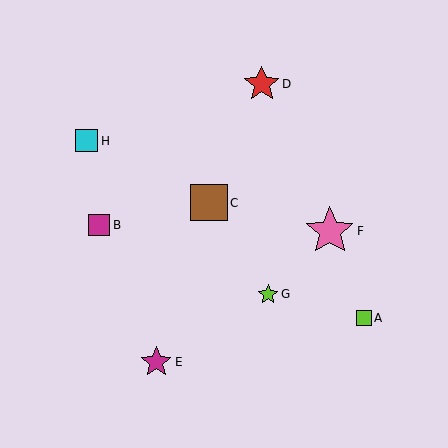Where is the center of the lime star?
The center of the lime star is at (268, 294).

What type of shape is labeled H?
Shape H is a cyan square.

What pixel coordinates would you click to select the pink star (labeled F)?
Click at (330, 231) to select the pink star F.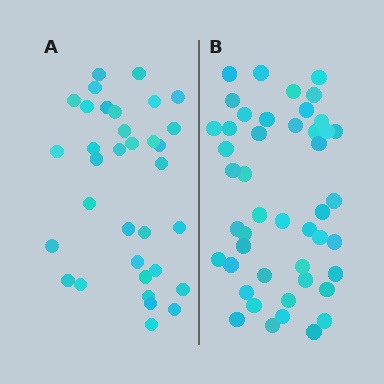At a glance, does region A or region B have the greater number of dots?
Region B (the right region) has more dots.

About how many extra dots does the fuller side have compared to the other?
Region B has roughly 12 or so more dots than region A.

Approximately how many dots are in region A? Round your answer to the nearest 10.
About 30 dots. (The exact count is 34, which rounds to 30.)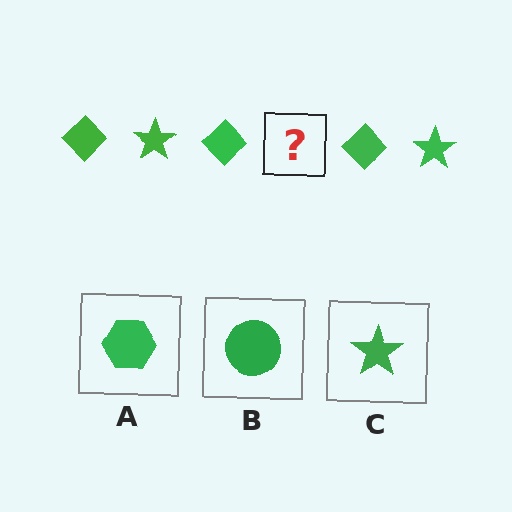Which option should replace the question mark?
Option C.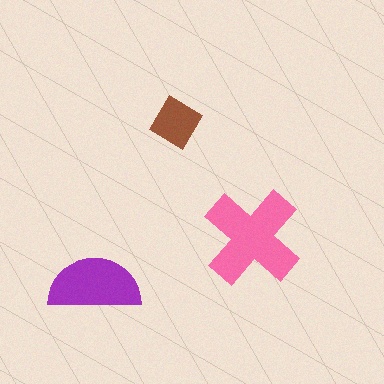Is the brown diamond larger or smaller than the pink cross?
Smaller.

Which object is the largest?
The pink cross.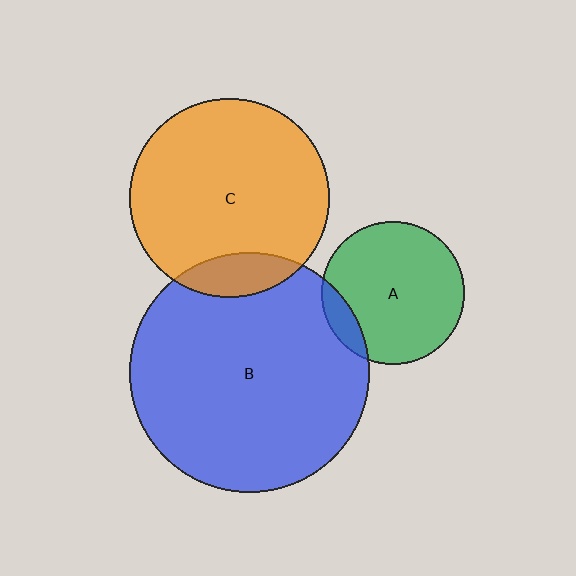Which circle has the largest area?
Circle B (blue).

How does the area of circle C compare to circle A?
Approximately 1.9 times.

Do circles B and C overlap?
Yes.